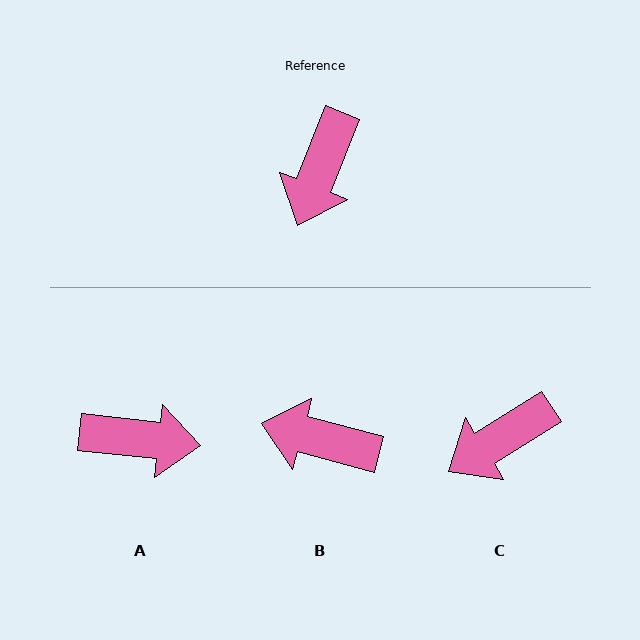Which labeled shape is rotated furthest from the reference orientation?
A, about 105 degrees away.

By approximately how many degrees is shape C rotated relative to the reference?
Approximately 36 degrees clockwise.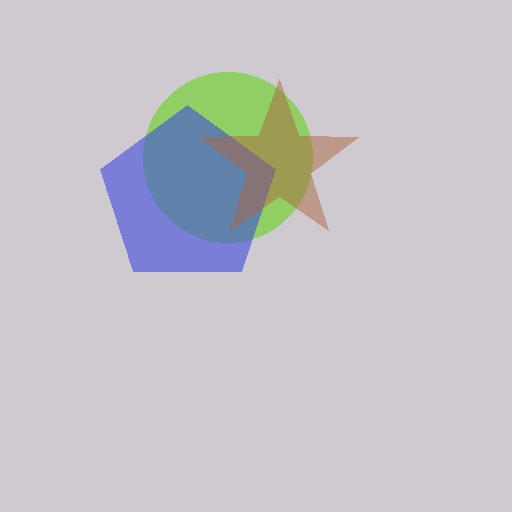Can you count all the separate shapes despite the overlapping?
Yes, there are 3 separate shapes.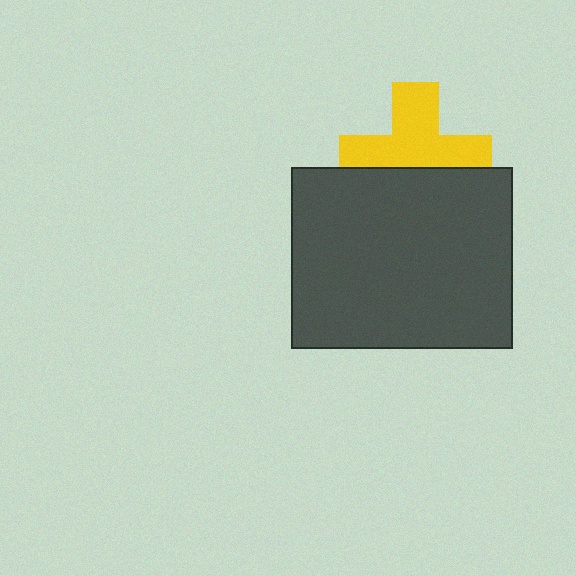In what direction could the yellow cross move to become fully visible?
The yellow cross could move up. That would shift it out from behind the dark gray rectangle entirely.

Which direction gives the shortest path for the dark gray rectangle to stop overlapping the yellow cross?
Moving down gives the shortest separation.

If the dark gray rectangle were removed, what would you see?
You would see the complete yellow cross.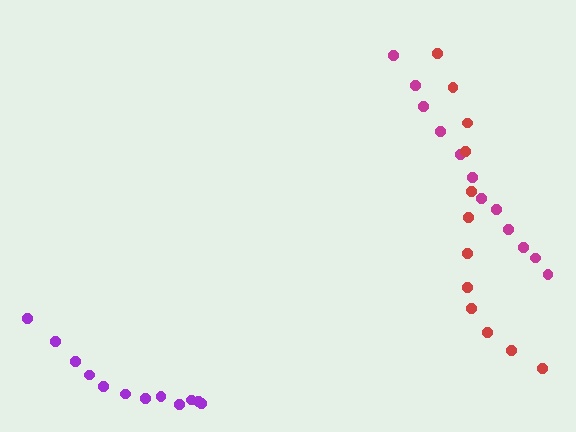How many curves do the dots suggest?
There are 3 distinct paths.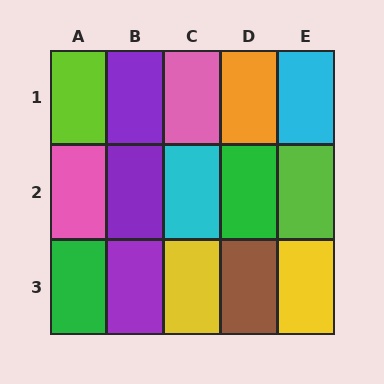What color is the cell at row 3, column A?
Green.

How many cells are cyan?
2 cells are cyan.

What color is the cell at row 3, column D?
Brown.